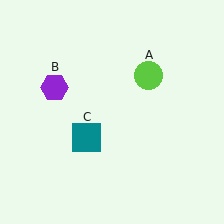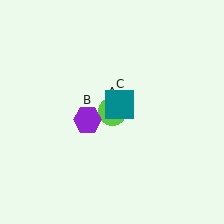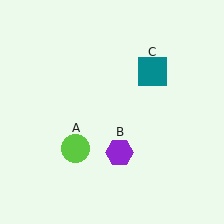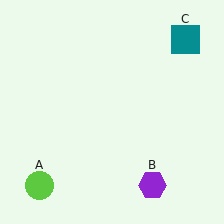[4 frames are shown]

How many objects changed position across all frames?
3 objects changed position: lime circle (object A), purple hexagon (object B), teal square (object C).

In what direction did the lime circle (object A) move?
The lime circle (object A) moved down and to the left.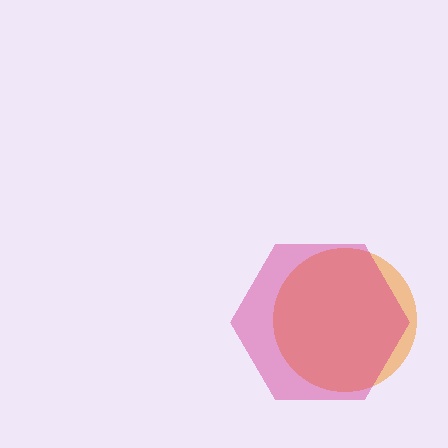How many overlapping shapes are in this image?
There are 2 overlapping shapes in the image.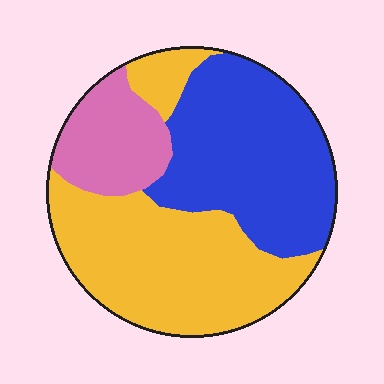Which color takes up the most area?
Yellow, at roughly 45%.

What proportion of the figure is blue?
Blue takes up about two fifths (2/5) of the figure.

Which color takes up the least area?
Pink, at roughly 15%.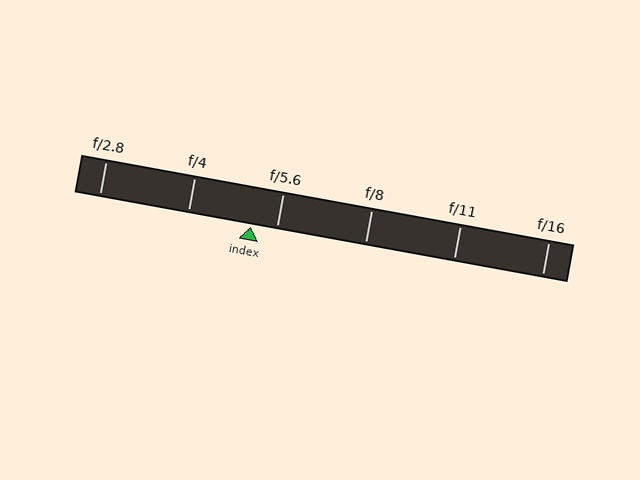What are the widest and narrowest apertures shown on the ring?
The widest aperture shown is f/2.8 and the narrowest is f/16.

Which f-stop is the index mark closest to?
The index mark is closest to f/5.6.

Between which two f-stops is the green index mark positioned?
The index mark is between f/4 and f/5.6.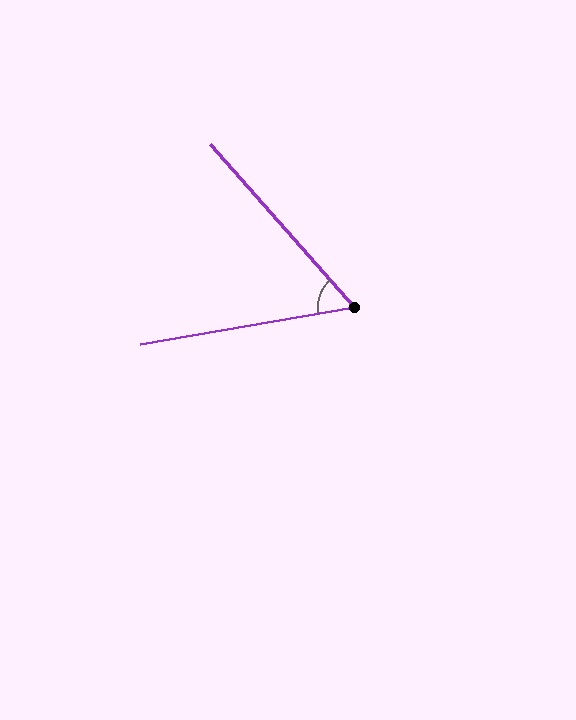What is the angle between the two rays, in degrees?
Approximately 58 degrees.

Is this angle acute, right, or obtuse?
It is acute.